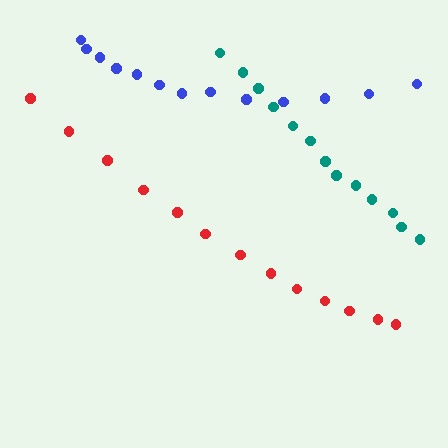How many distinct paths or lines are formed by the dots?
There are 3 distinct paths.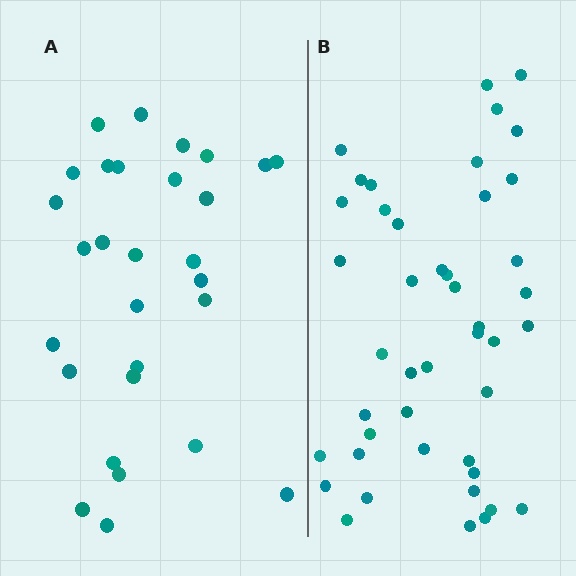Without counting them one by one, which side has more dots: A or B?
Region B (the right region) has more dots.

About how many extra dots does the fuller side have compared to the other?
Region B has approximately 15 more dots than region A.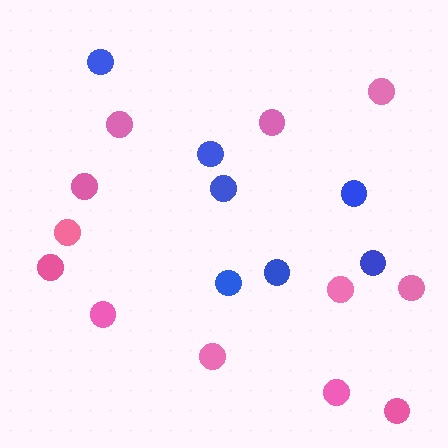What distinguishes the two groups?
There are 2 groups: one group of pink circles (12) and one group of blue circles (7).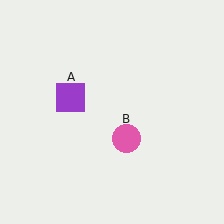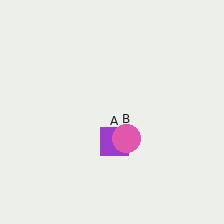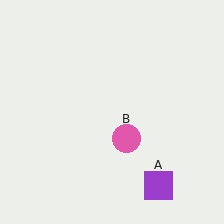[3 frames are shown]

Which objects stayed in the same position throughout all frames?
Pink circle (object B) remained stationary.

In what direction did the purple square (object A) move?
The purple square (object A) moved down and to the right.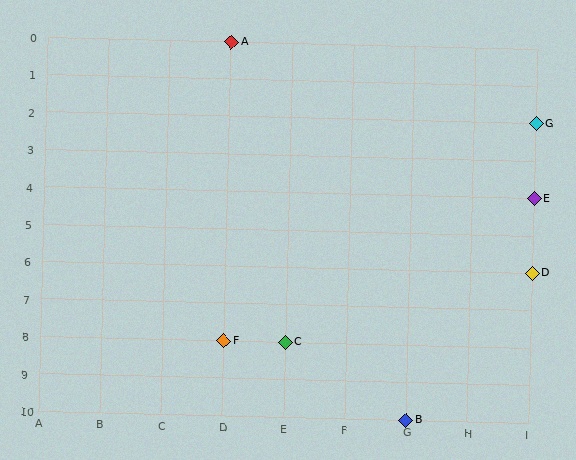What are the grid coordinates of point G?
Point G is at grid coordinates (I, 2).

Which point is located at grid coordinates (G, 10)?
Point B is at (G, 10).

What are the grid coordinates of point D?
Point D is at grid coordinates (I, 6).